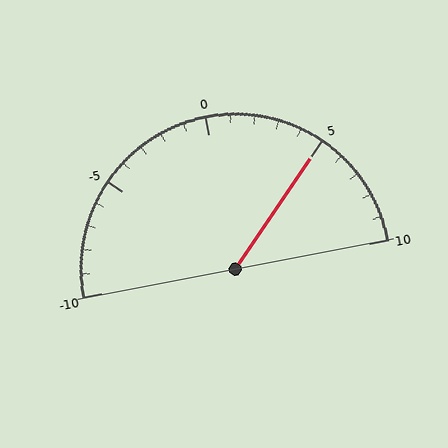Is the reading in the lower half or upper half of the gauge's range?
The reading is in the upper half of the range (-10 to 10).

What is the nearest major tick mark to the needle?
The nearest major tick mark is 5.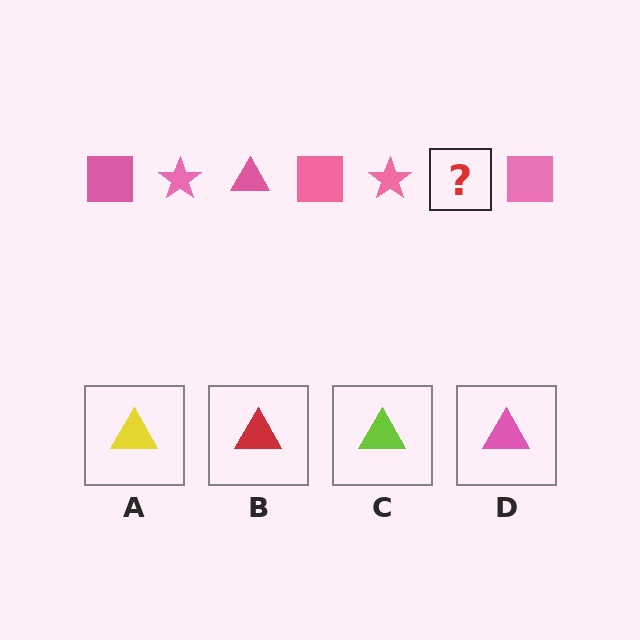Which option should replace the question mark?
Option D.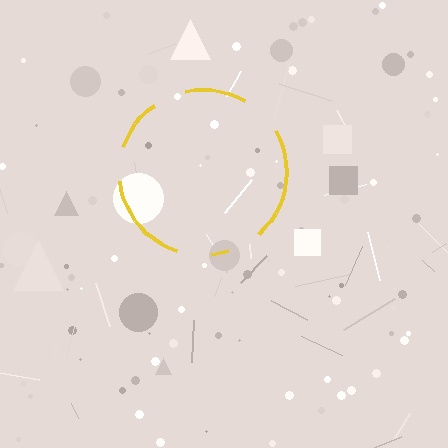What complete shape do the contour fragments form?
The contour fragments form a circle.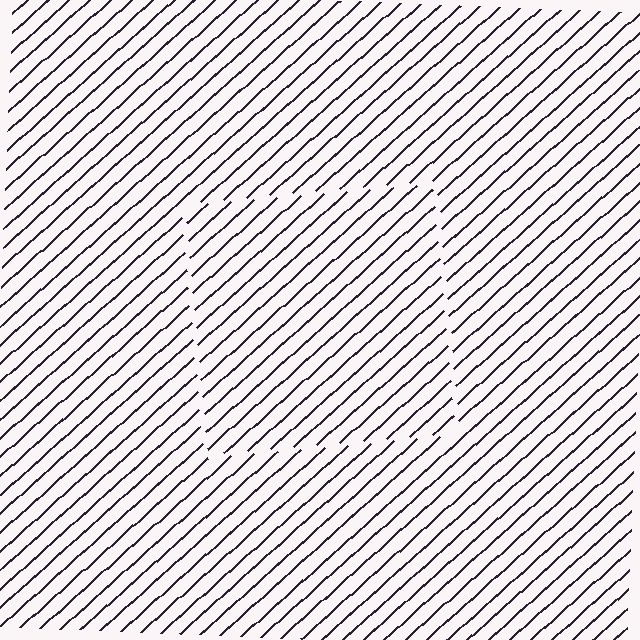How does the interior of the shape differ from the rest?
The interior of the shape contains the same grating, shifted by half a period — the contour is defined by the phase discontinuity where line-ends from the inner and outer gratings abut.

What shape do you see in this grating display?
An illusory square. The interior of the shape contains the same grating, shifted by half a period — the contour is defined by the phase discontinuity where line-ends from the inner and outer gratings abut.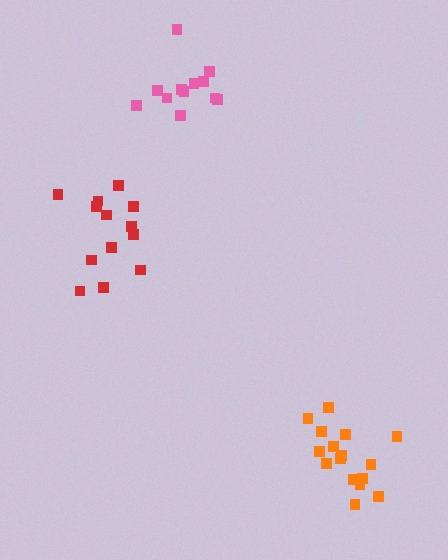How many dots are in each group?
Group 1: 16 dots, Group 2: 13 dots, Group 3: 12 dots (41 total).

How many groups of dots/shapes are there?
There are 3 groups.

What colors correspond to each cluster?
The clusters are colored: orange, red, pink.